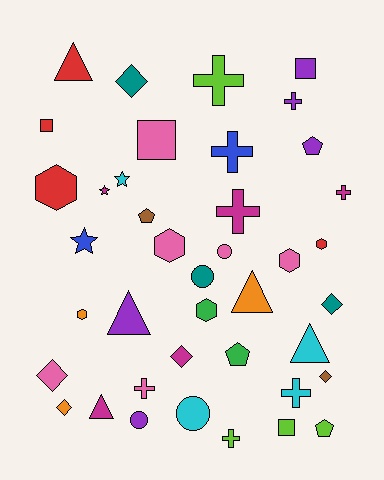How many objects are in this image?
There are 40 objects.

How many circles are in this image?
There are 4 circles.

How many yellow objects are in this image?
There are no yellow objects.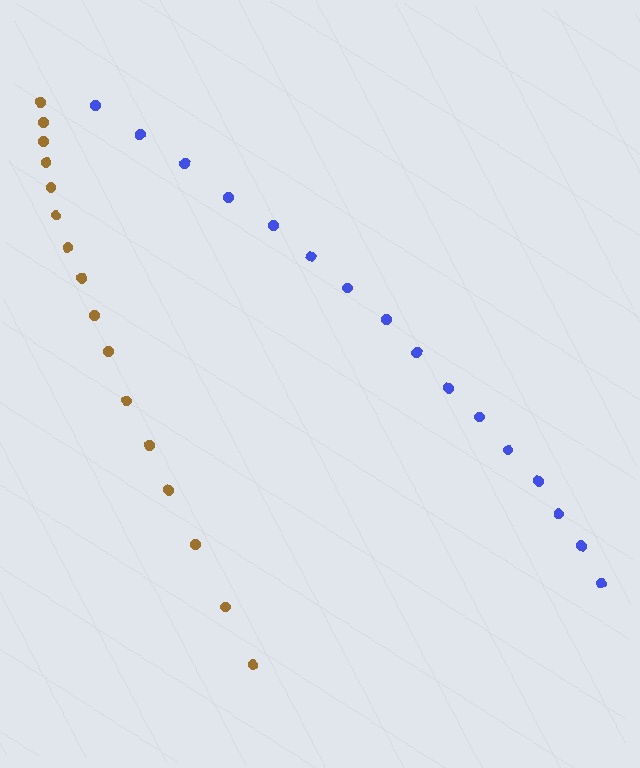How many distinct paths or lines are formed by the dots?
There are 2 distinct paths.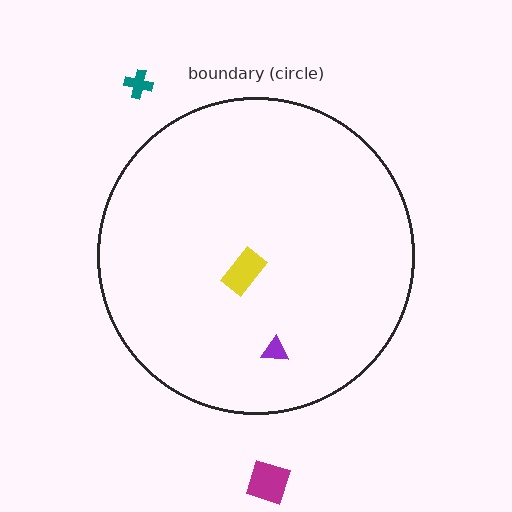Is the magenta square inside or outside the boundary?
Outside.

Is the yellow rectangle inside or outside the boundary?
Inside.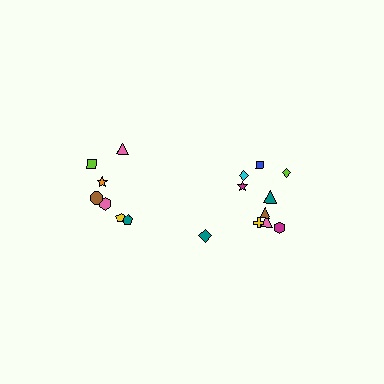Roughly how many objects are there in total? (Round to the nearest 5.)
Roughly 15 objects in total.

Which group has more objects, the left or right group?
The right group.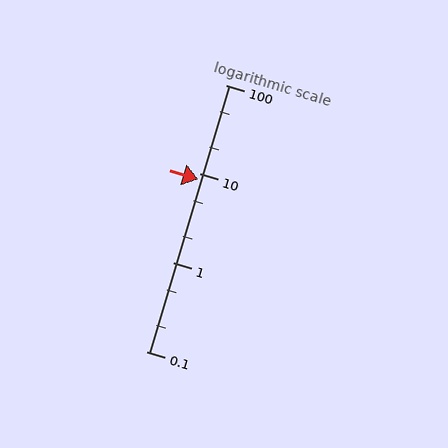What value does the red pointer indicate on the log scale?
The pointer indicates approximately 8.7.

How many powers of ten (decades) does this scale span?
The scale spans 3 decades, from 0.1 to 100.